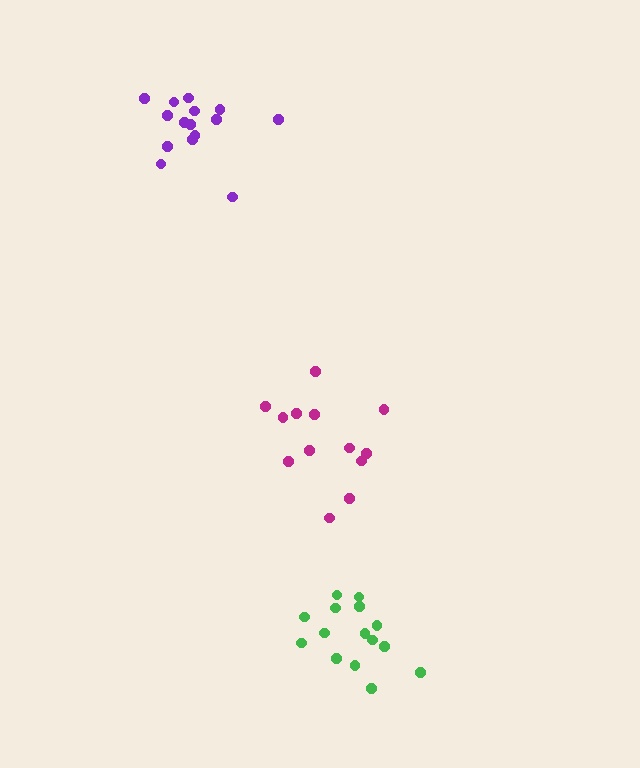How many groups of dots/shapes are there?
There are 3 groups.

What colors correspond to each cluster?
The clusters are colored: purple, magenta, green.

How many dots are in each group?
Group 1: 15 dots, Group 2: 13 dots, Group 3: 15 dots (43 total).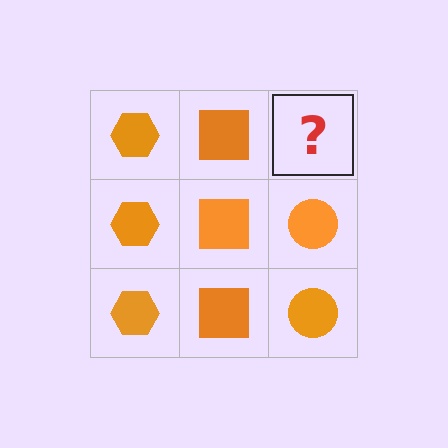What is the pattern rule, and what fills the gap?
The rule is that each column has a consistent shape. The gap should be filled with an orange circle.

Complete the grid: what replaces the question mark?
The question mark should be replaced with an orange circle.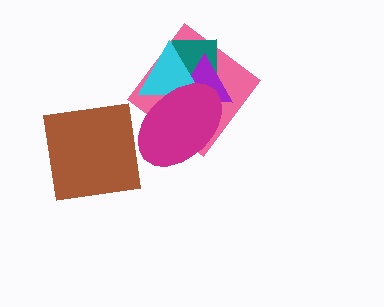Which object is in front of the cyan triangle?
The magenta ellipse is in front of the cyan triangle.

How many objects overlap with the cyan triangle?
4 objects overlap with the cyan triangle.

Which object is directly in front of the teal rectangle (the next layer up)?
The purple triangle is directly in front of the teal rectangle.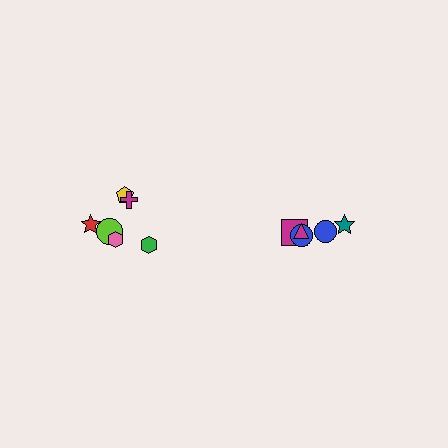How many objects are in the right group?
There are 5 objects.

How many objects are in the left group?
There are 7 objects.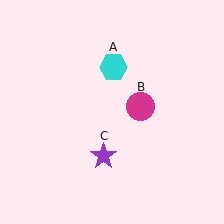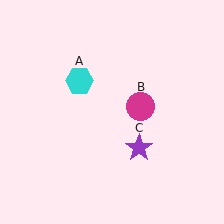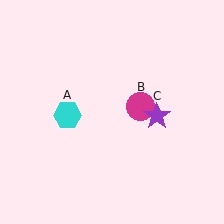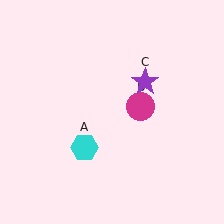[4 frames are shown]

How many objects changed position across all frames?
2 objects changed position: cyan hexagon (object A), purple star (object C).